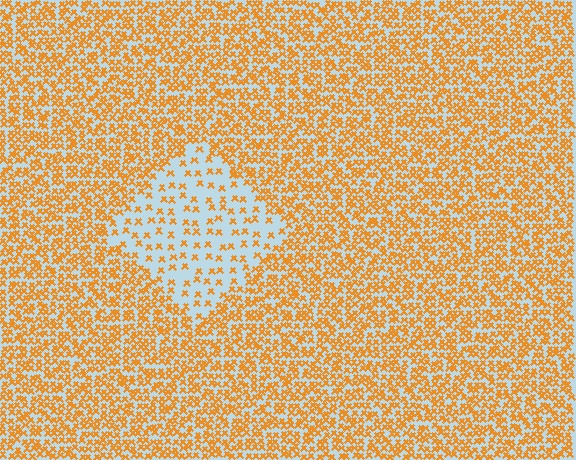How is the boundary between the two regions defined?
The boundary is defined by a change in element density (approximately 2.8x ratio). All elements are the same color, size, and shape.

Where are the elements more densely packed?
The elements are more densely packed outside the diamond boundary.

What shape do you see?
I see a diamond.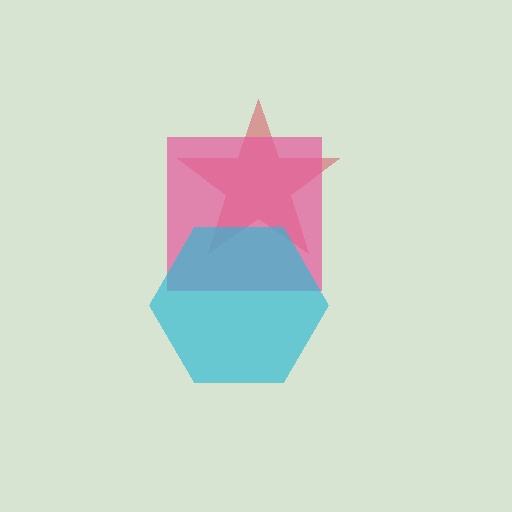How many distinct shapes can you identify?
There are 3 distinct shapes: a red star, a pink square, a cyan hexagon.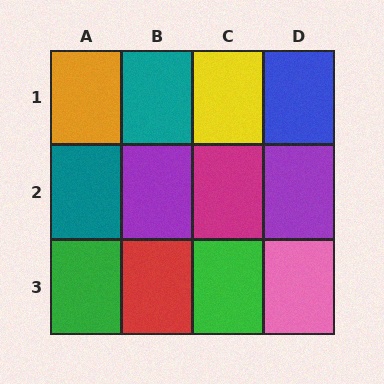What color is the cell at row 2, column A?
Teal.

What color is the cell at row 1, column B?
Teal.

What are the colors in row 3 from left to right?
Green, red, green, pink.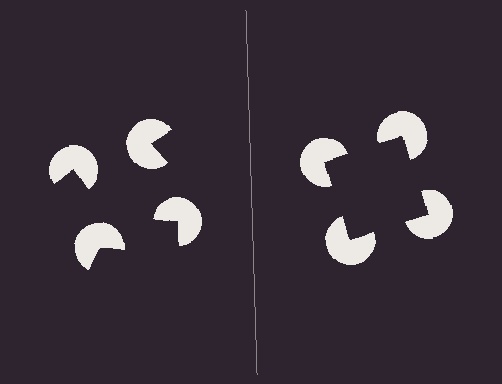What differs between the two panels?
The pac-man discs are positioned identically on both sides; only the wedge orientations differ. On the right they align to a square; on the left they are misaligned.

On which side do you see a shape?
An illusory square appears on the right side. On the left side the wedge cuts are rotated, so no coherent shape forms.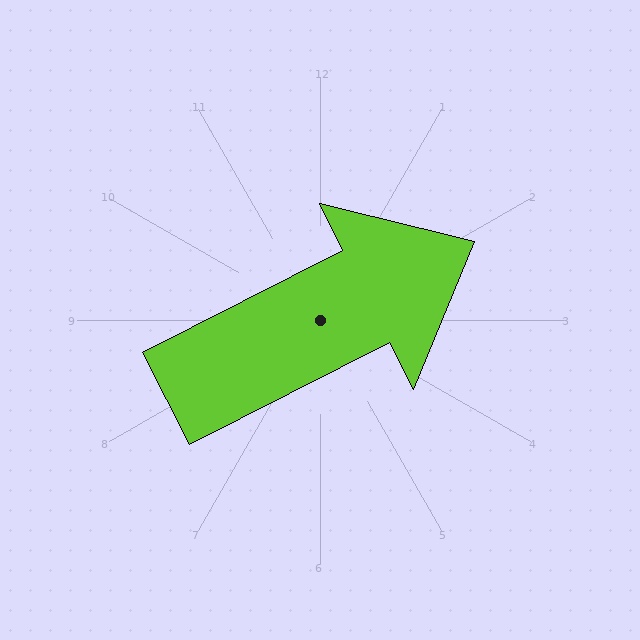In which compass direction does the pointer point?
Northeast.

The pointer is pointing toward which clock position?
Roughly 2 o'clock.